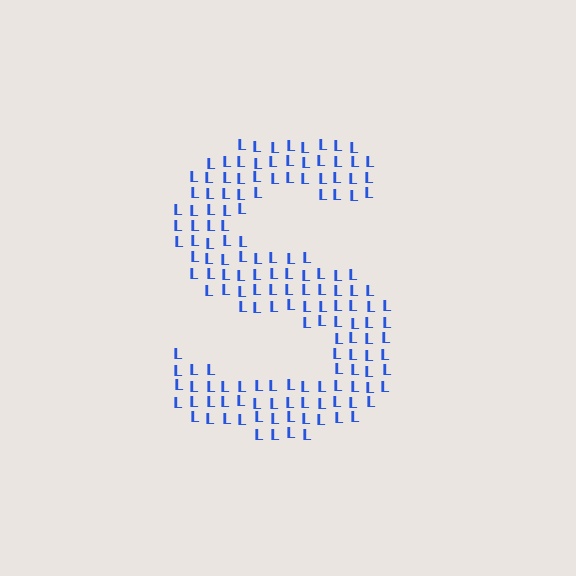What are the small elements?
The small elements are letter L's.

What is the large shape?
The large shape is the letter S.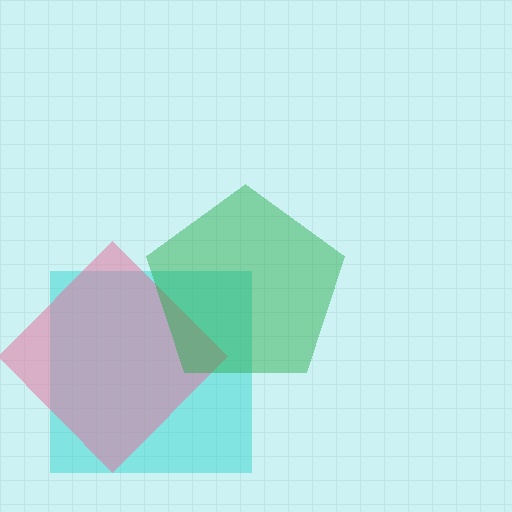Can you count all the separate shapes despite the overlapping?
Yes, there are 3 separate shapes.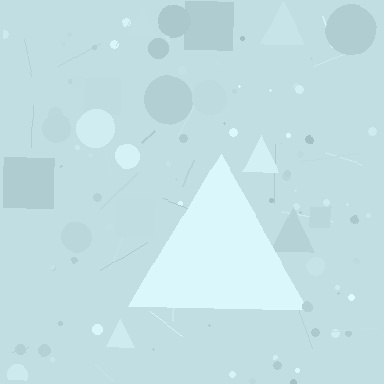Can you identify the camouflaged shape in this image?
The camouflaged shape is a triangle.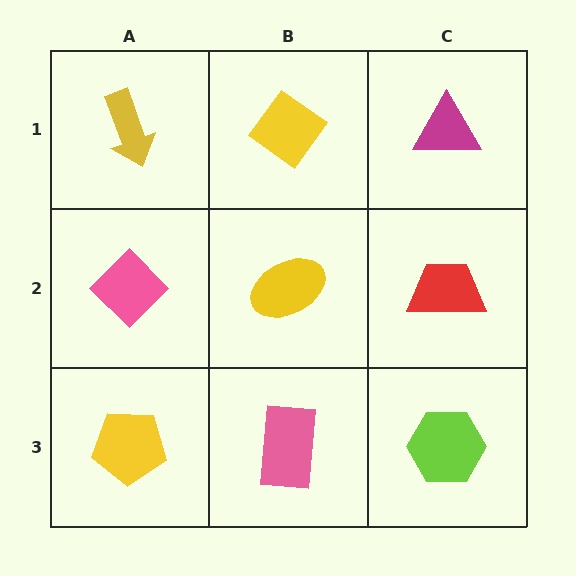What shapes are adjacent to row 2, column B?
A yellow diamond (row 1, column B), a pink rectangle (row 3, column B), a pink diamond (row 2, column A), a red trapezoid (row 2, column C).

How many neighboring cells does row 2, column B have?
4.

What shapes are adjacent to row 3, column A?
A pink diamond (row 2, column A), a pink rectangle (row 3, column B).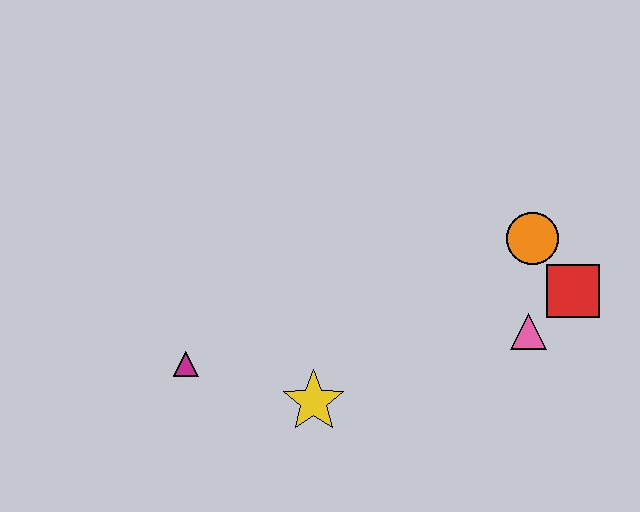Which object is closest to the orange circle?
The red square is closest to the orange circle.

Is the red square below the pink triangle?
No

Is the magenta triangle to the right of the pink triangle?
No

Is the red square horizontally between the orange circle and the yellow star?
No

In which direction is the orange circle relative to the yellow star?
The orange circle is to the right of the yellow star.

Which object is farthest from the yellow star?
The red square is farthest from the yellow star.